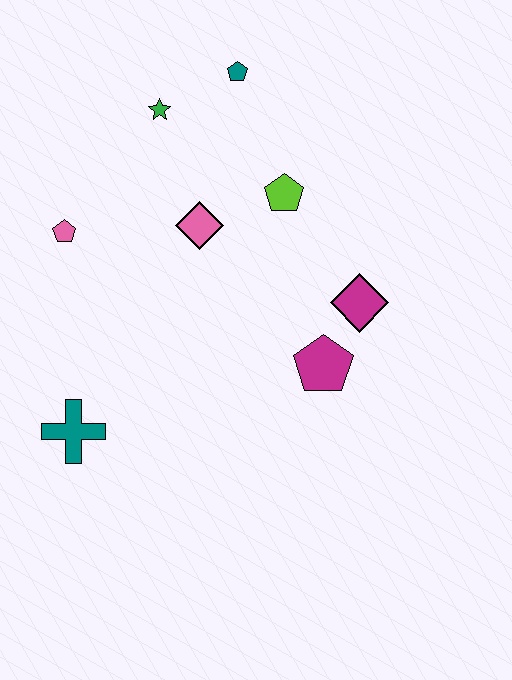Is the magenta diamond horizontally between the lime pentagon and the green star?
No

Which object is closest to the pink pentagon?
The pink diamond is closest to the pink pentagon.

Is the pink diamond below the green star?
Yes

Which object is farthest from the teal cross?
The teal pentagon is farthest from the teal cross.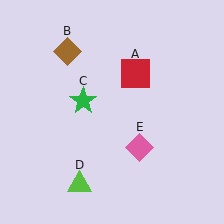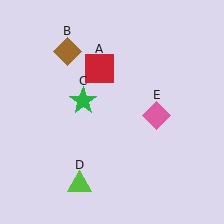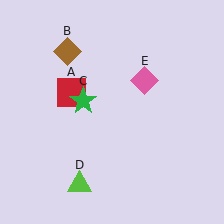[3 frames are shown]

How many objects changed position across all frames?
2 objects changed position: red square (object A), pink diamond (object E).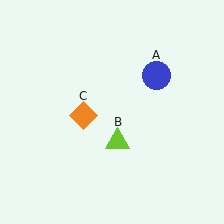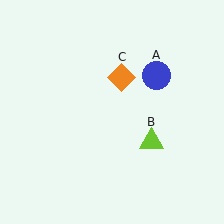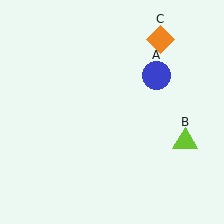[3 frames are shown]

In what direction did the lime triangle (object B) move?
The lime triangle (object B) moved right.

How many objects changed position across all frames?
2 objects changed position: lime triangle (object B), orange diamond (object C).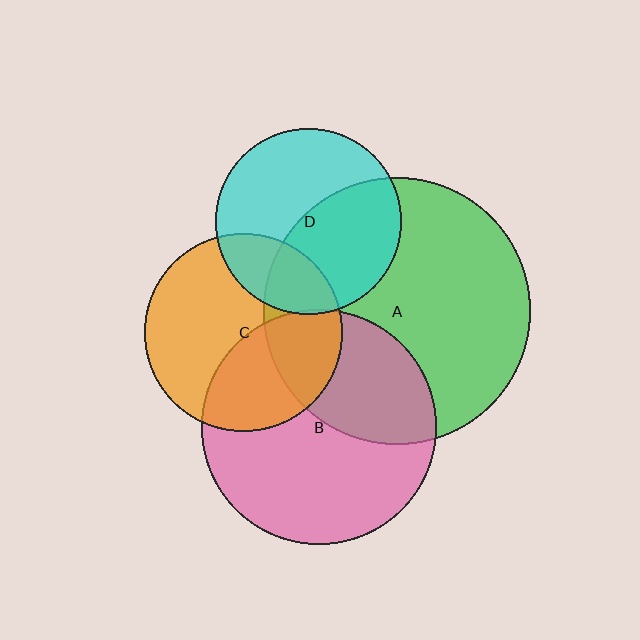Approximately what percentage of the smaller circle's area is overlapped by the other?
Approximately 50%.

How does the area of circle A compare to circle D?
Approximately 2.1 times.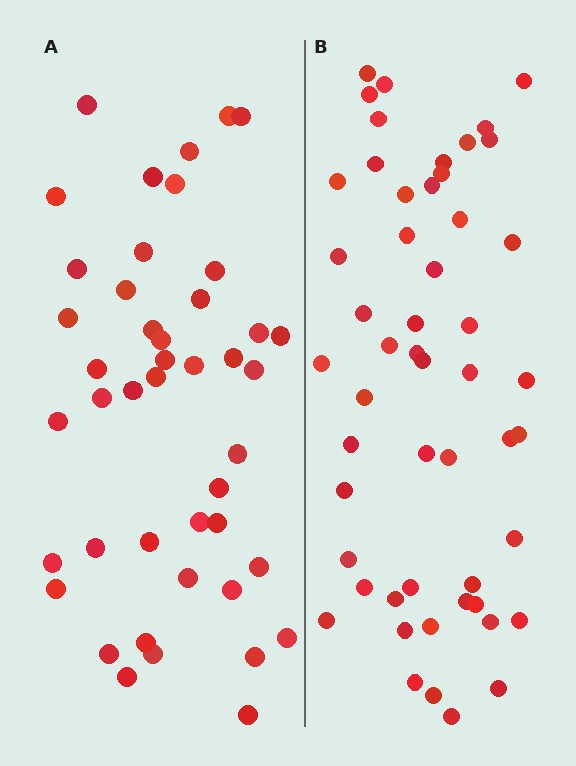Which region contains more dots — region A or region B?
Region B (the right region) has more dots.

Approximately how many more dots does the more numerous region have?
Region B has roughly 8 or so more dots than region A.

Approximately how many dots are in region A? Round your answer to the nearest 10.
About 40 dots. (The exact count is 44, which rounds to 40.)